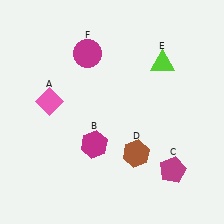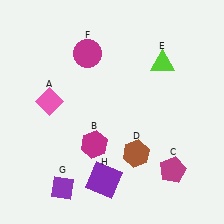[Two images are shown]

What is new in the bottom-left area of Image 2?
A purple diamond (G) was added in the bottom-left area of Image 2.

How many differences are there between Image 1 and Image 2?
There are 2 differences between the two images.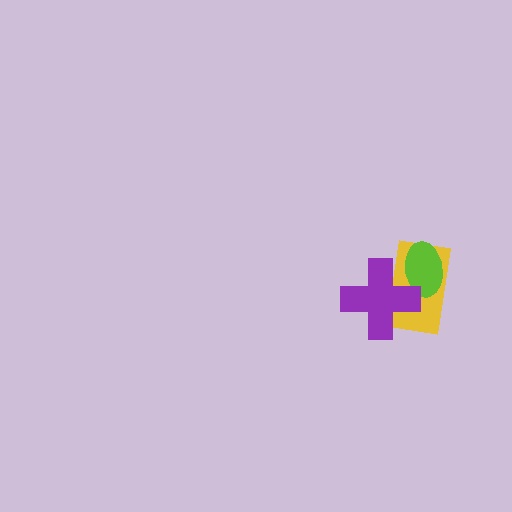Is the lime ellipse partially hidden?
Yes, it is partially covered by another shape.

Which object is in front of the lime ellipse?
The purple cross is in front of the lime ellipse.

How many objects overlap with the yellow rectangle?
2 objects overlap with the yellow rectangle.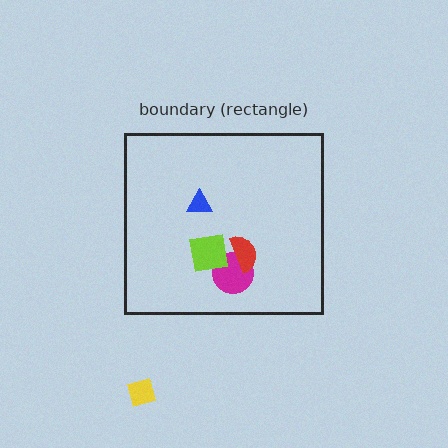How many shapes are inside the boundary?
4 inside, 1 outside.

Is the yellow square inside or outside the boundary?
Outside.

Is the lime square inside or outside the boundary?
Inside.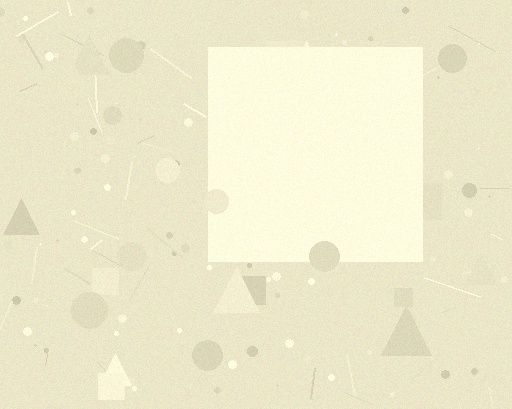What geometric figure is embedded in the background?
A square is embedded in the background.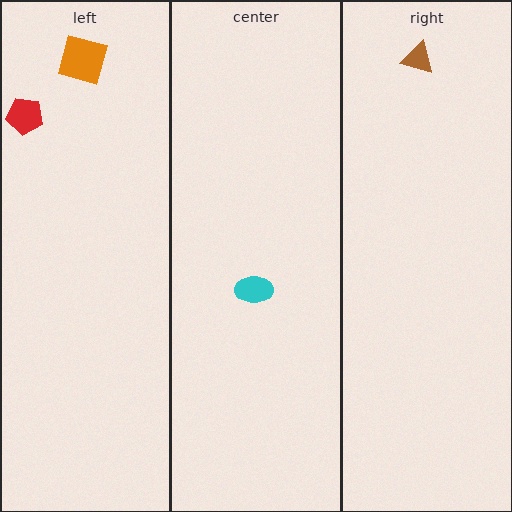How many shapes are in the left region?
2.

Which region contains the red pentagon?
The left region.